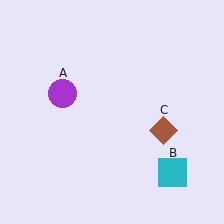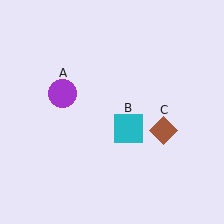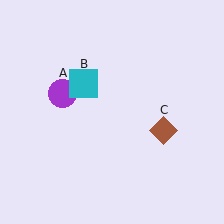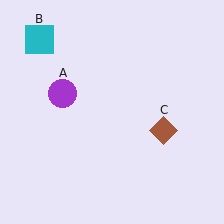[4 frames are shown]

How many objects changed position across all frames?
1 object changed position: cyan square (object B).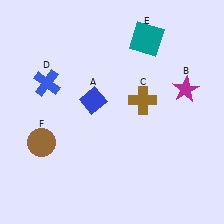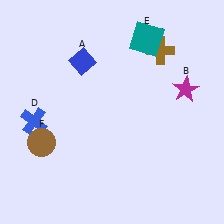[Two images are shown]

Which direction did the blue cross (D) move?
The blue cross (D) moved down.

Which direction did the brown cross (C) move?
The brown cross (C) moved up.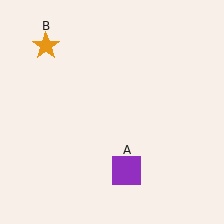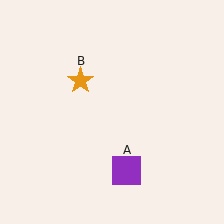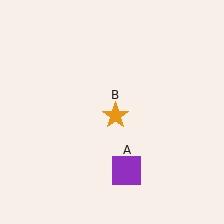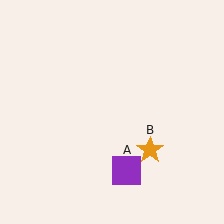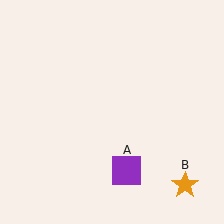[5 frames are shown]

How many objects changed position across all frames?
1 object changed position: orange star (object B).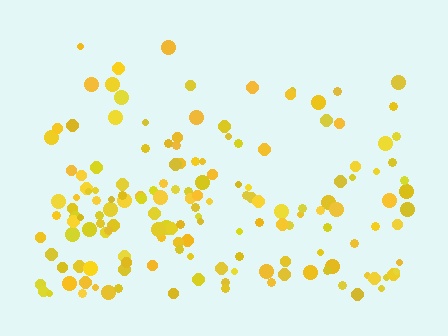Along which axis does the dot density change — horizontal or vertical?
Vertical.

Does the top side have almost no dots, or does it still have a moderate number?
Still a moderate number, just noticeably fewer than the bottom.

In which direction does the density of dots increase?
From top to bottom, with the bottom side densest.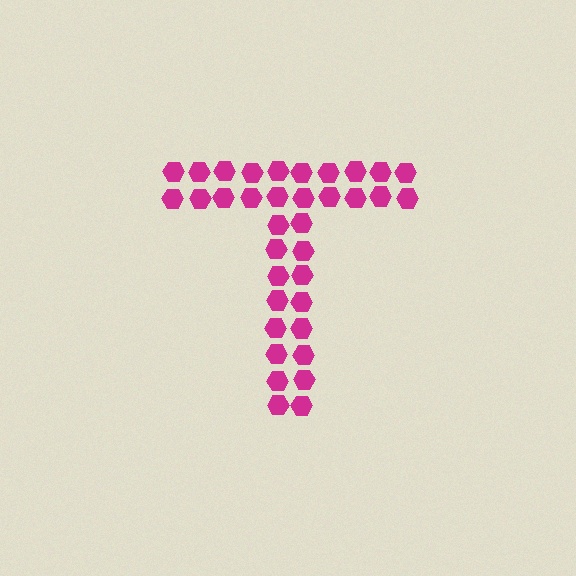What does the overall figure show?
The overall figure shows the letter T.